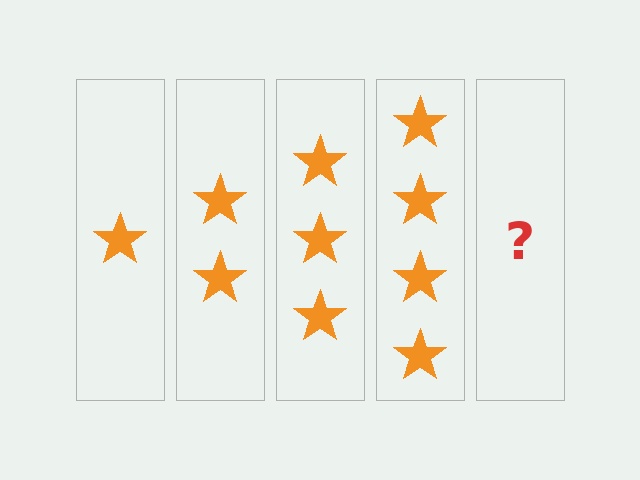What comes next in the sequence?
The next element should be 5 stars.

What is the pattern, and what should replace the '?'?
The pattern is that each step adds one more star. The '?' should be 5 stars.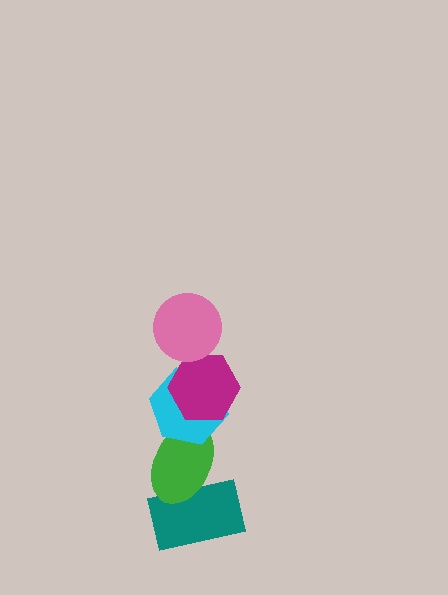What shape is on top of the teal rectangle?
The green ellipse is on top of the teal rectangle.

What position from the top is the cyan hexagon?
The cyan hexagon is 3rd from the top.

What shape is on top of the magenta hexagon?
The pink circle is on top of the magenta hexagon.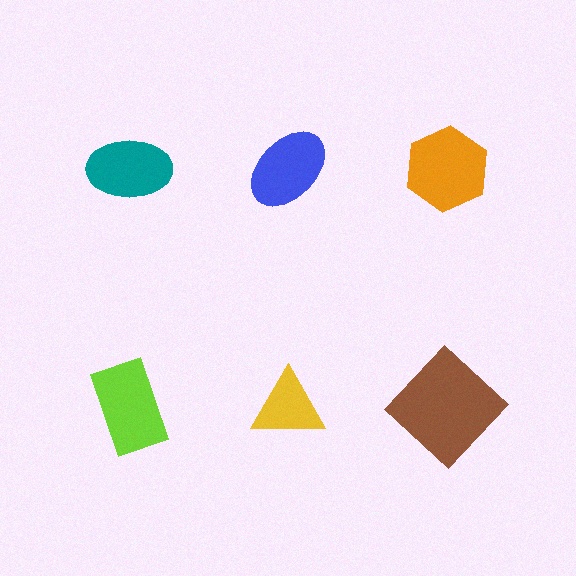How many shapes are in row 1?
3 shapes.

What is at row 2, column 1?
A lime rectangle.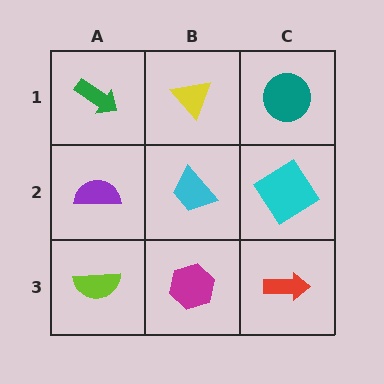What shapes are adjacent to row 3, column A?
A purple semicircle (row 2, column A), a magenta hexagon (row 3, column B).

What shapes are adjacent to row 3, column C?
A cyan diamond (row 2, column C), a magenta hexagon (row 3, column B).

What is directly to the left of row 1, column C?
A yellow triangle.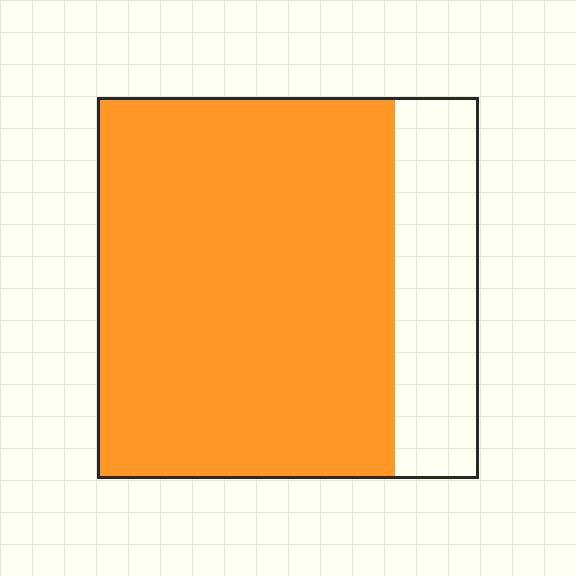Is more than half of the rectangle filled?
Yes.